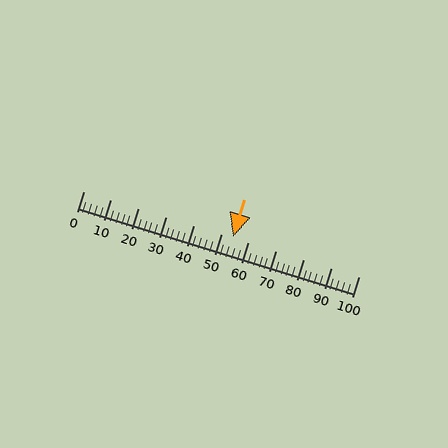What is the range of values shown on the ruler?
The ruler shows values from 0 to 100.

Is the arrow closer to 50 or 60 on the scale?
The arrow is closer to 50.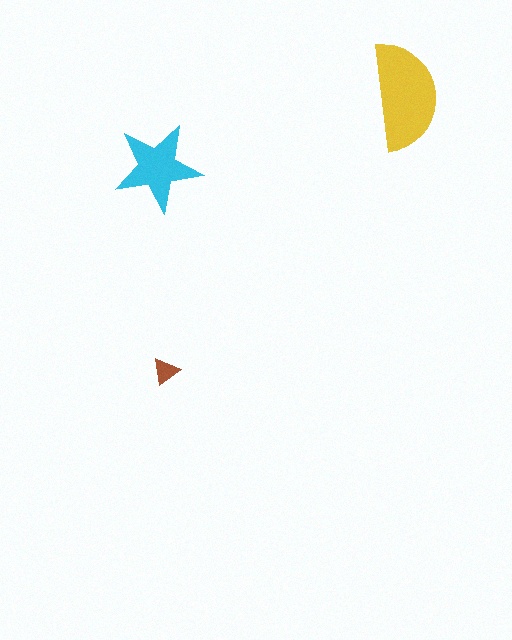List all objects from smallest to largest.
The brown triangle, the cyan star, the yellow semicircle.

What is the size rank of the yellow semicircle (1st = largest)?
1st.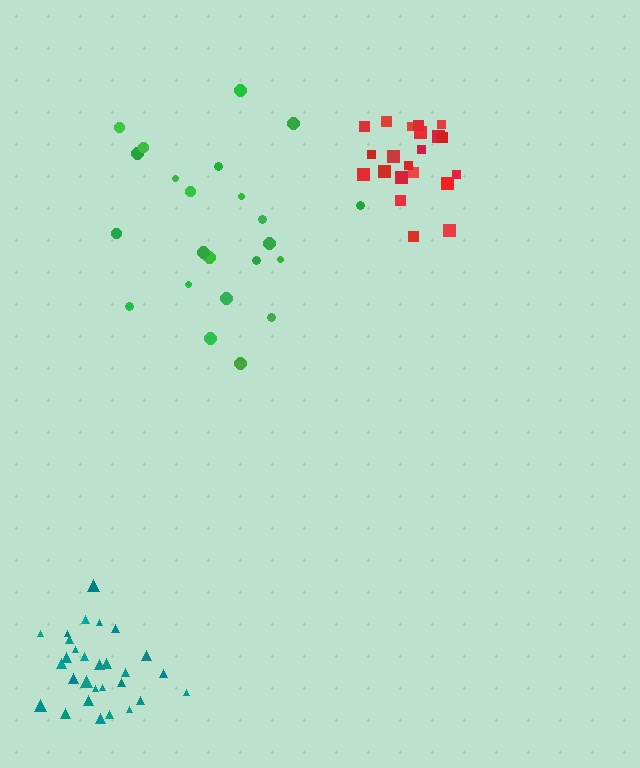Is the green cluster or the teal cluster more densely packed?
Teal.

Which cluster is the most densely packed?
Teal.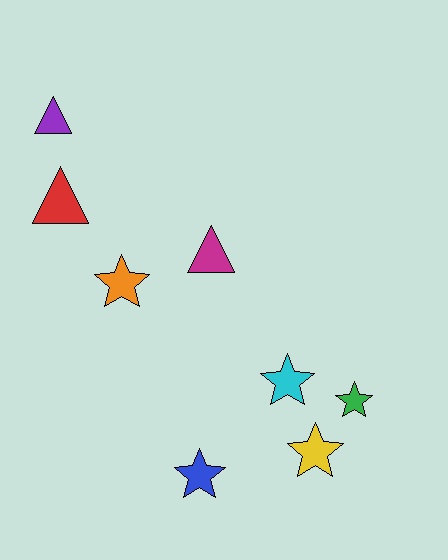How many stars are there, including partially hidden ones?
There are 5 stars.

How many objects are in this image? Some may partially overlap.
There are 8 objects.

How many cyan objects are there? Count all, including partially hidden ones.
There is 1 cyan object.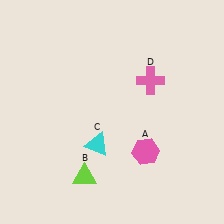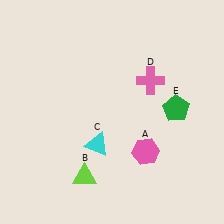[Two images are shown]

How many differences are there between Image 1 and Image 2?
There is 1 difference between the two images.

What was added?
A green pentagon (E) was added in Image 2.